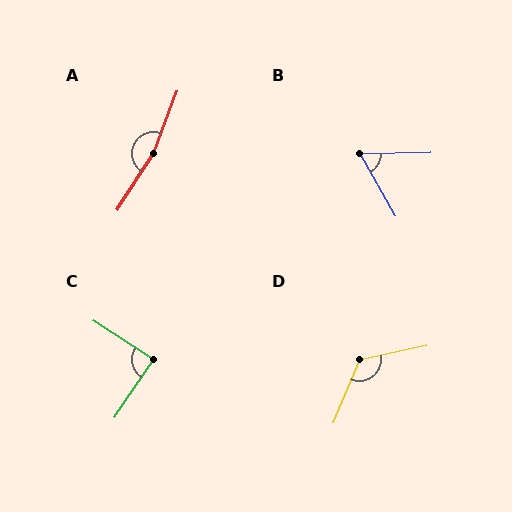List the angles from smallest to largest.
B (62°), C (89°), D (125°), A (168°).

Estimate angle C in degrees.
Approximately 89 degrees.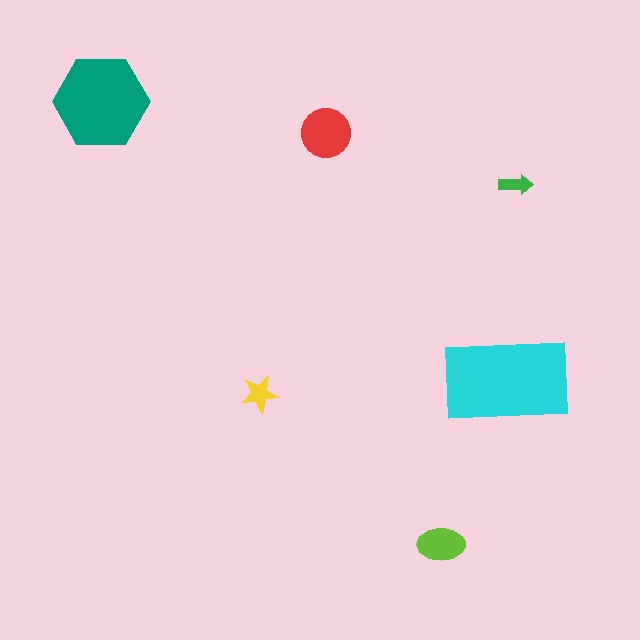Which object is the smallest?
The green arrow.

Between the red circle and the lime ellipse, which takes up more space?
The red circle.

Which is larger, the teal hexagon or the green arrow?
The teal hexagon.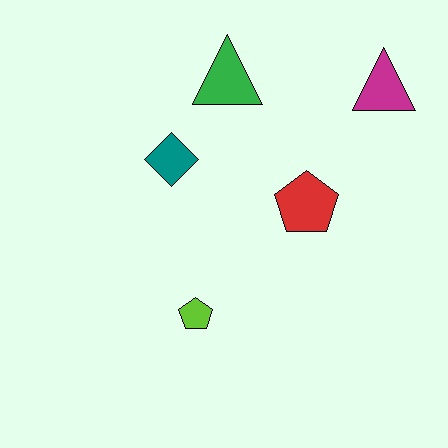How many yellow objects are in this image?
There are no yellow objects.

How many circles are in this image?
There are no circles.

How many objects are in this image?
There are 5 objects.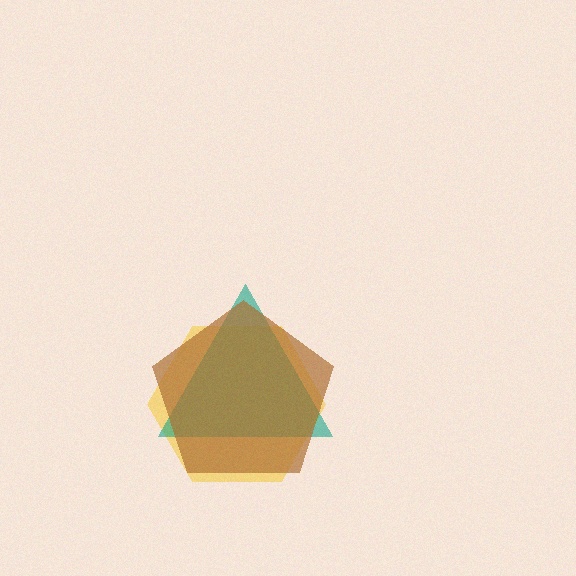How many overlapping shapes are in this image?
There are 3 overlapping shapes in the image.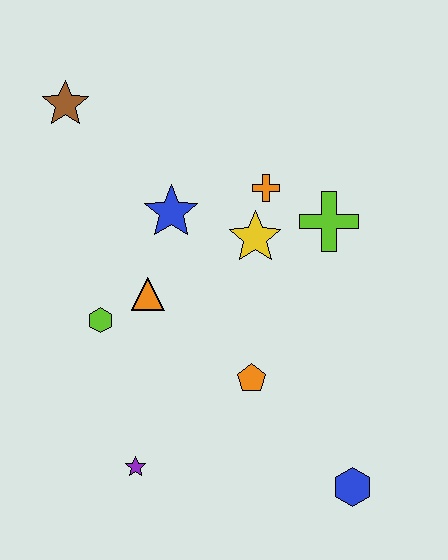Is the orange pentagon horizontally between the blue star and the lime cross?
Yes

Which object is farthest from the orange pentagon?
The brown star is farthest from the orange pentagon.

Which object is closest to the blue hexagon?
The orange pentagon is closest to the blue hexagon.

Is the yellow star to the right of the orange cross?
No